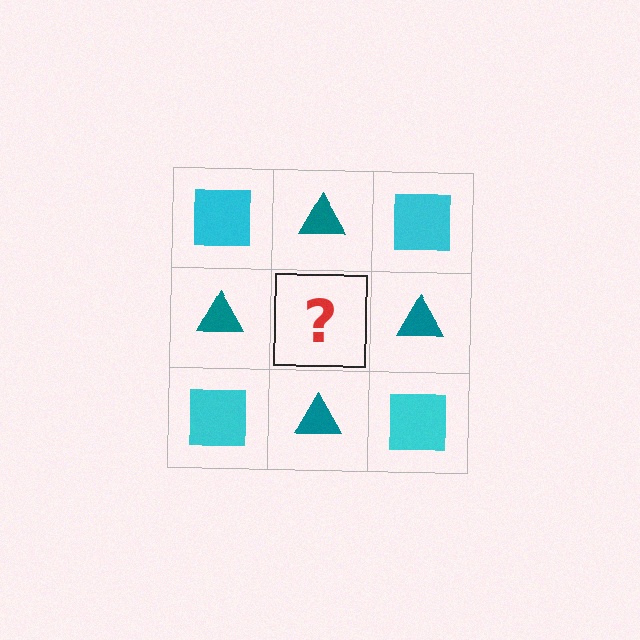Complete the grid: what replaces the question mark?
The question mark should be replaced with a cyan square.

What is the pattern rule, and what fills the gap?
The rule is that it alternates cyan square and teal triangle in a checkerboard pattern. The gap should be filled with a cyan square.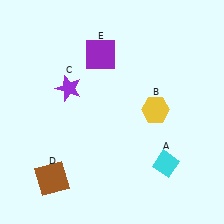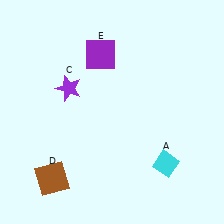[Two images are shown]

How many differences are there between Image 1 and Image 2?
There is 1 difference between the two images.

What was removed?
The yellow hexagon (B) was removed in Image 2.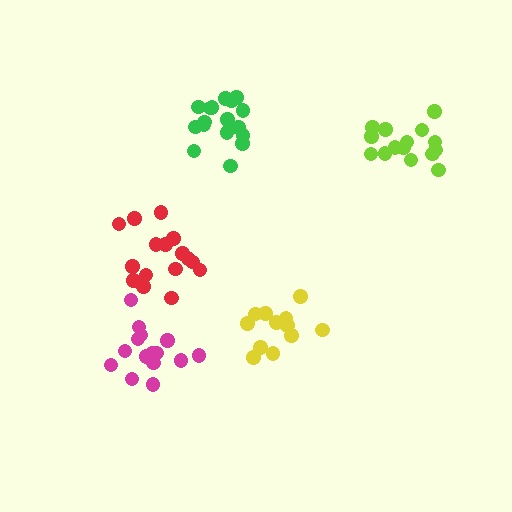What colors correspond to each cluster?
The clusters are colored: green, yellow, magenta, lime, red.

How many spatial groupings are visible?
There are 5 spatial groupings.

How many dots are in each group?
Group 1: 17 dots, Group 2: 13 dots, Group 3: 16 dots, Group 4: 15 dots, Group 5: 16 dots (77 total).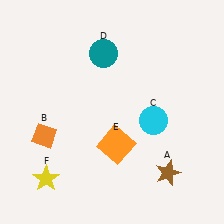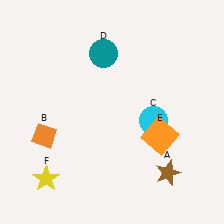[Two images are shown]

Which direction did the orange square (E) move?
The orange square (E) moved right.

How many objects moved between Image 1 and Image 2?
1 object moved between the two images.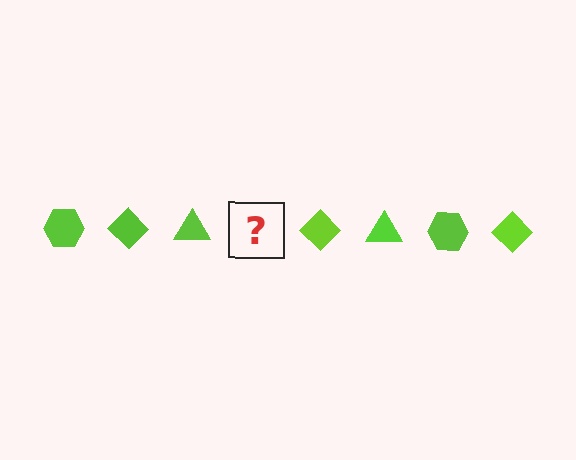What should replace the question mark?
The question mark should be replaced with a lime hexagon.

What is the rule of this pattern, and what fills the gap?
The rule is that the pattern cycles through hexagon, diamond, triangle shapes in lime. The gap should be filled with a lime hexagon.